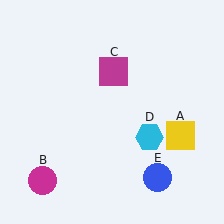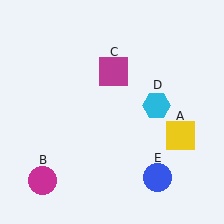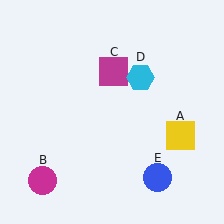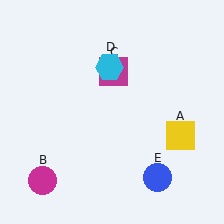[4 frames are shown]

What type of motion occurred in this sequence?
The cyan hexagon (object D) rotated counterclockwise around the center of the scene.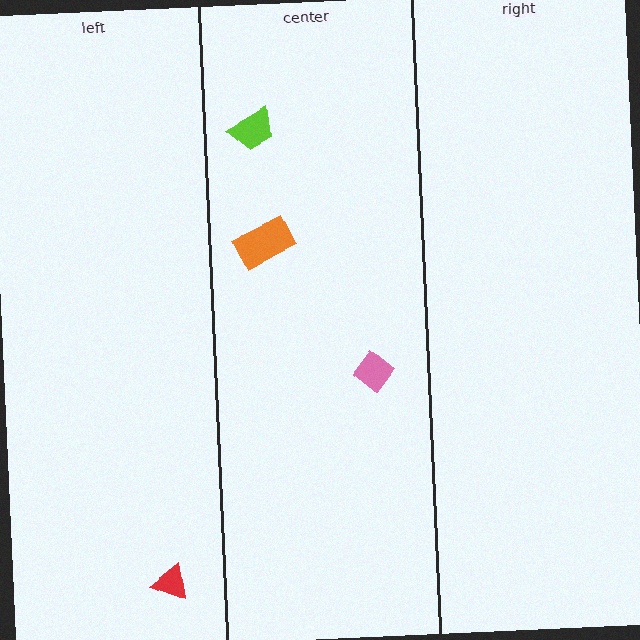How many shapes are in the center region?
3.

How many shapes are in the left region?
1.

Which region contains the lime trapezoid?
The center region.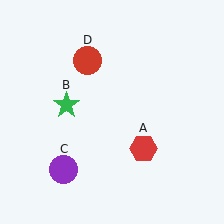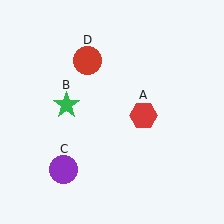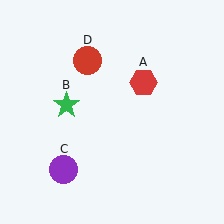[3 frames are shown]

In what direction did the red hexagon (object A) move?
The red hexagon (object A) moved up.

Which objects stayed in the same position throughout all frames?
Green star (object B) and purple circle (object C) and red circle (object D) remained stationary.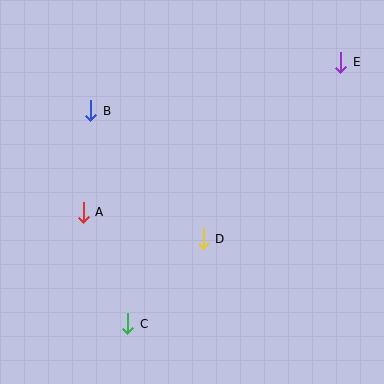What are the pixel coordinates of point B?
Point B is at (91, 111).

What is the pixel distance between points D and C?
The distance between D and C is 114 pixels.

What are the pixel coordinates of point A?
Point A is at (83, 212).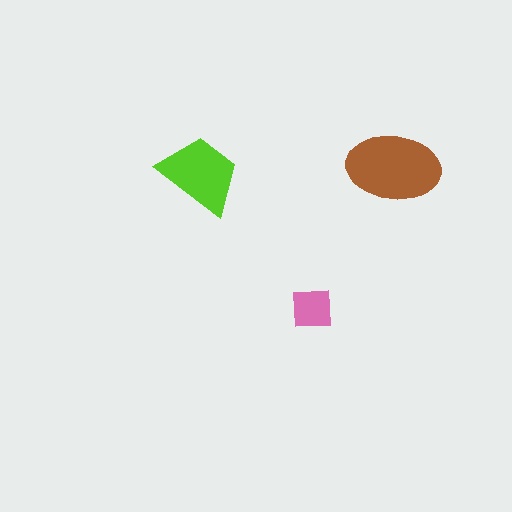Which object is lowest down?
The pink square is bottommost.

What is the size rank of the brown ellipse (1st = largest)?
1st.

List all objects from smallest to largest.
The pink square, the lime trapezoid, the brown ellipse.